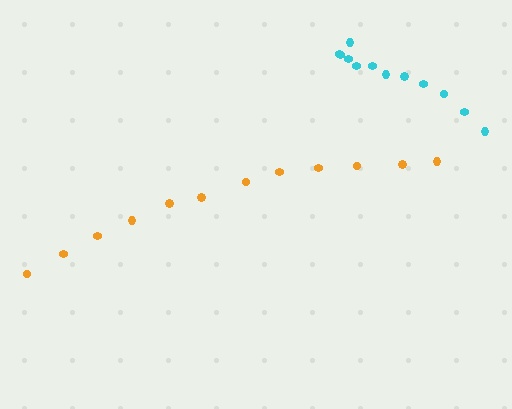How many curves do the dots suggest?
There are 2 distinct paths.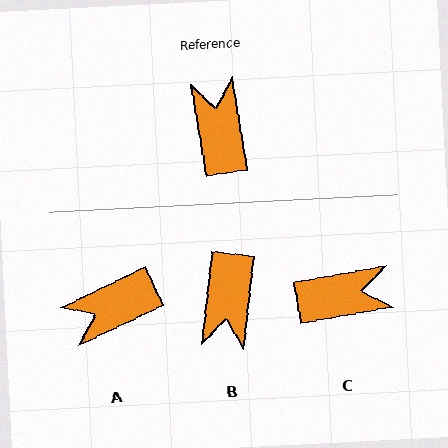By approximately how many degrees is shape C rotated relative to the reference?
Approximately 89 degrees clockwise.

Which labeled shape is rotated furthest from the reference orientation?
B, about 165 degrees away.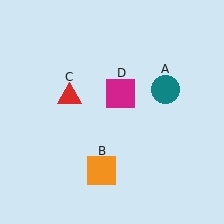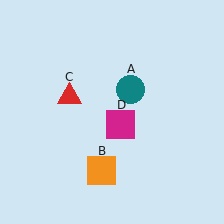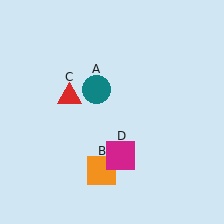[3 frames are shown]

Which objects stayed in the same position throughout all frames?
Orange square (object B) and red triangle (object C) remained stationary.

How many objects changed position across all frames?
2 objects changed position: teal circle (object A), magenta square (object D).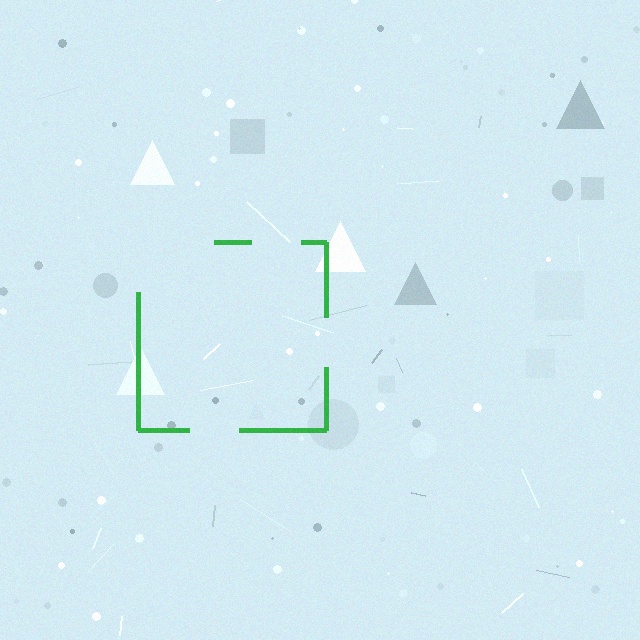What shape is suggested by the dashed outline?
The dashed outline suggests a square.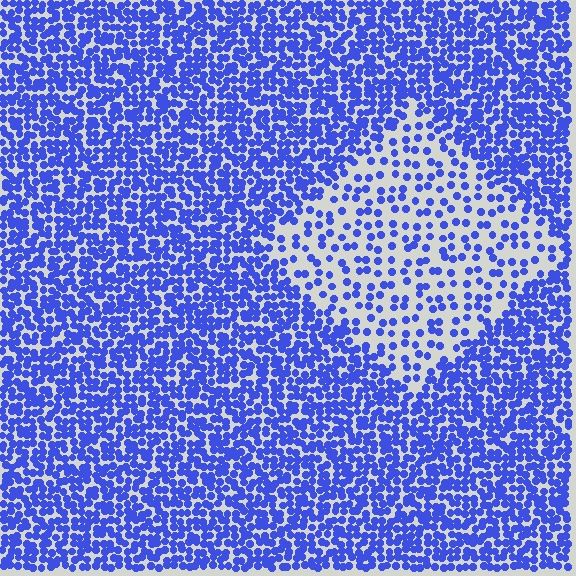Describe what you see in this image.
The image contains small blue elements arranged at two different densities. A diamond-shaped region is visible where the elements are less densely packed than the surrounding area.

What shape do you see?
I see a diamond.